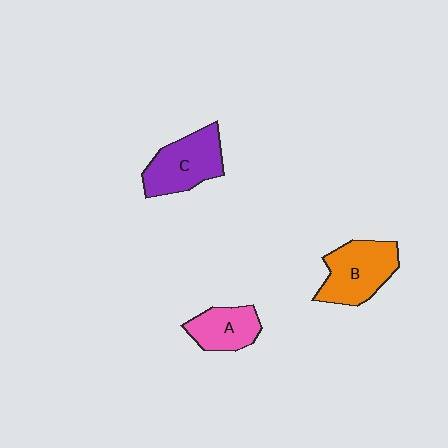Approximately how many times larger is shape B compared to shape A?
Approximately 1.4 times.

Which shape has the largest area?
Shape B (orange).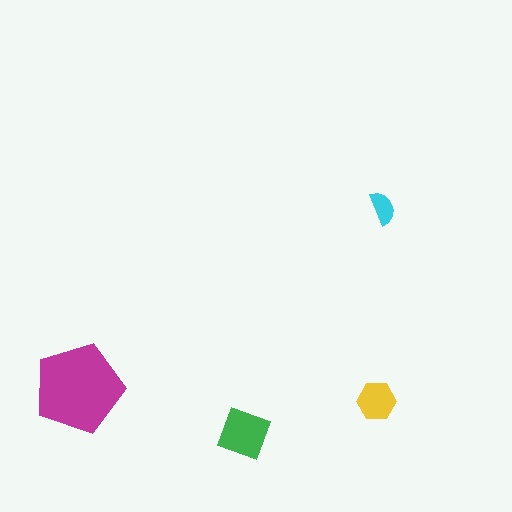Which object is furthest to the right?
The cyan semicircle is rightmost.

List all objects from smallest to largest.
The cyan semicircle, the yellow hexagon, the green diamond, the magenta pentagon.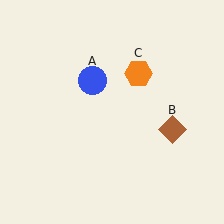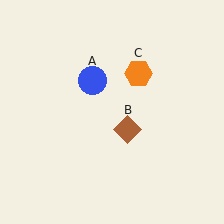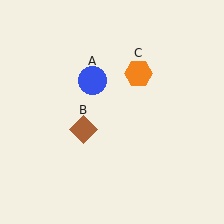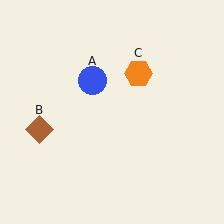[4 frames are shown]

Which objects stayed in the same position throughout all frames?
Blue circle (object A) and orange hexagon (object C) remained stationary.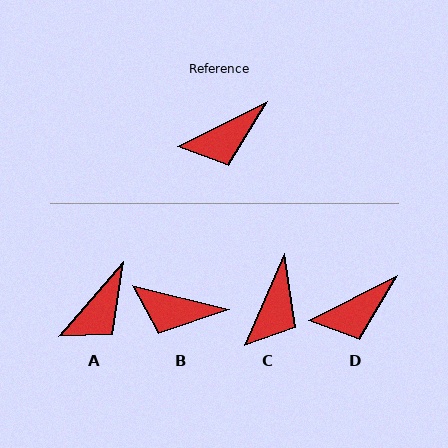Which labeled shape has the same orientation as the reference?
D.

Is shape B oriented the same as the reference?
No, it is off by about 40 degrees.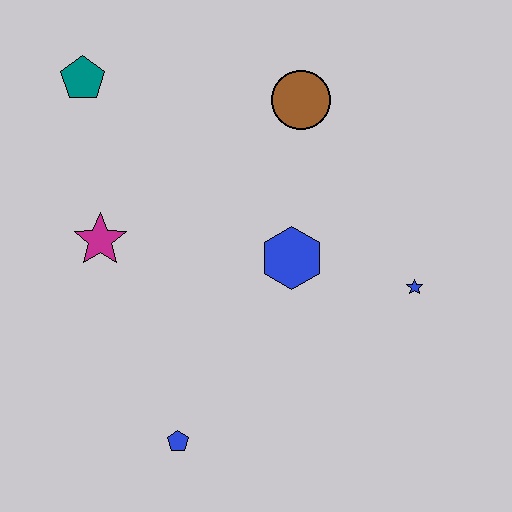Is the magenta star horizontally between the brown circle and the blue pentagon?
No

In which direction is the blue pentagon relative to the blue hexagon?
The blue pentagon is below the blue hexagon.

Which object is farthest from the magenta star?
The blue star is farthest from the magenta star.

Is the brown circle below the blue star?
No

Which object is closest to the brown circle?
The blue hexagon is closest to the brown circle.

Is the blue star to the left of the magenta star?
No